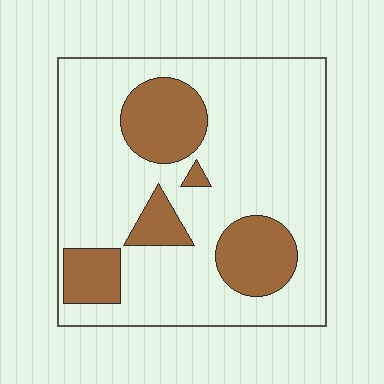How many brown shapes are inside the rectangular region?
5.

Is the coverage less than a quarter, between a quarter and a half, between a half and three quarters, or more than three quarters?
Less than a quarter.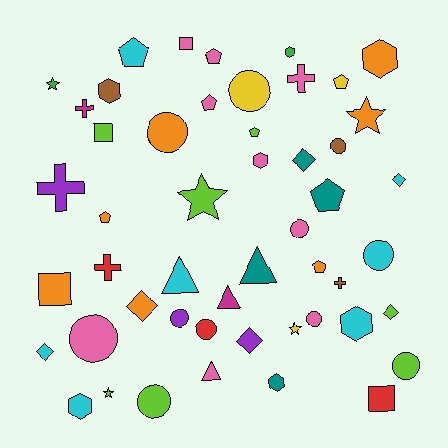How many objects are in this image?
There are 50 objects.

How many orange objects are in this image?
There are 7 orange objects.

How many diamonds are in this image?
There are 6 diamonds.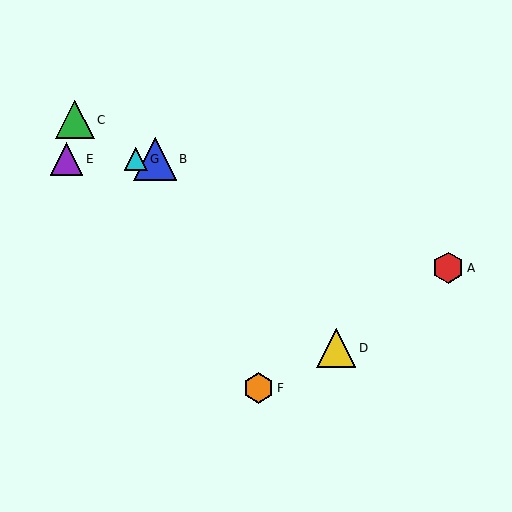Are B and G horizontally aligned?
Yes, both are at y≈159.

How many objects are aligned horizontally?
3 objects (B, E, G) are aligned horizontally.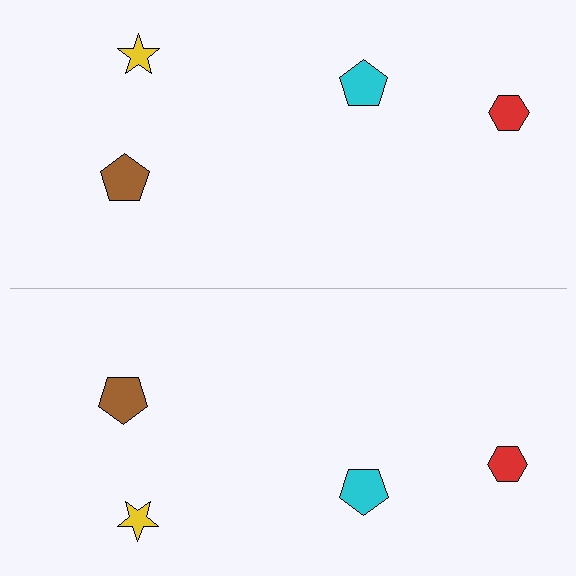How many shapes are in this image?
There are 8 shapes in this image.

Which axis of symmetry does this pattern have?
The pattern has a horizontal axis of symmetry running through the center of the image.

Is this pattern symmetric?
Yes, this pattern has bilateral (reflection) symmetry.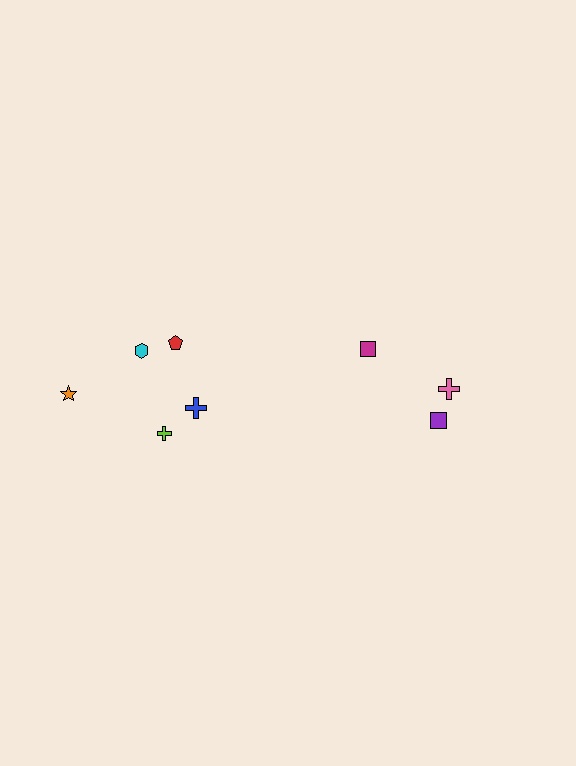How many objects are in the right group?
There are 3 objects.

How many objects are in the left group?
There are 5 objects.